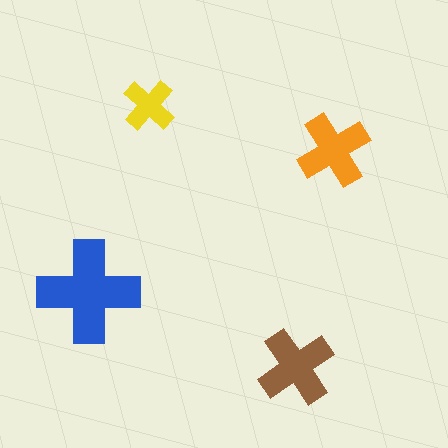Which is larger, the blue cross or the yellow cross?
The blue one.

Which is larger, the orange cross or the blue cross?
The blue one.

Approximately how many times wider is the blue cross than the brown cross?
About 1.5 times wider.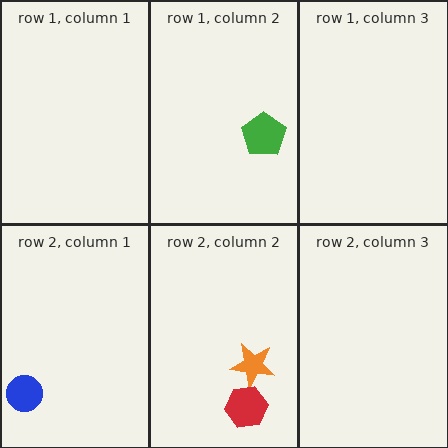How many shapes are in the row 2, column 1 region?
1.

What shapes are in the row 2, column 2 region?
The orange star, the red hexagon.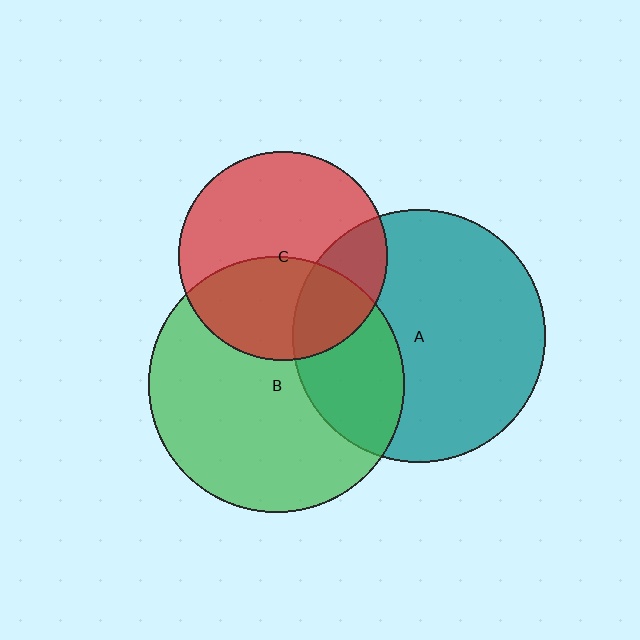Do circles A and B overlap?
Yes.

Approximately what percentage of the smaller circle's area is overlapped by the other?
Approximately 30%.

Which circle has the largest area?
Circle B (green).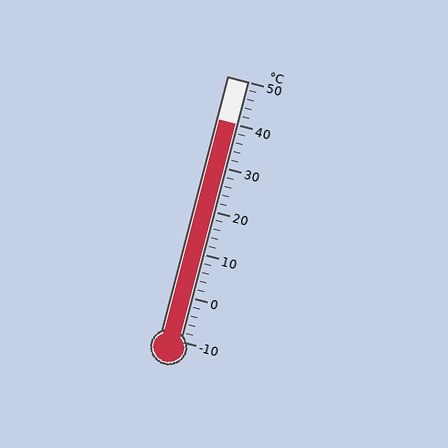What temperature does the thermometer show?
The thermometer shows approximately 40°C.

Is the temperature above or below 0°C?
The temperature is above 0°C.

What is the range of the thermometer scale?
The thermometer scale ranges from -10°C to 50°C.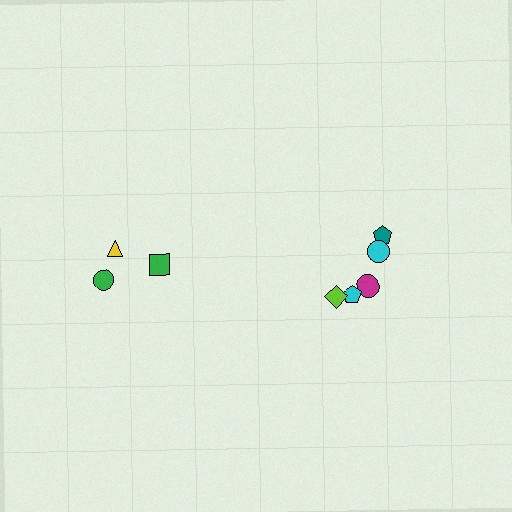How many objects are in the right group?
There are 5 objects.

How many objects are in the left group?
There are 3 objects.